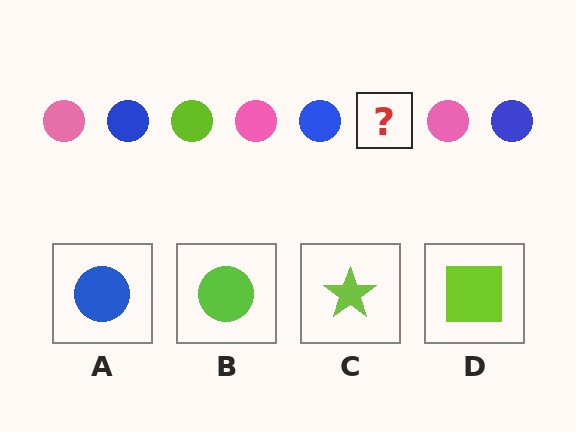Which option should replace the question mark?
Option B.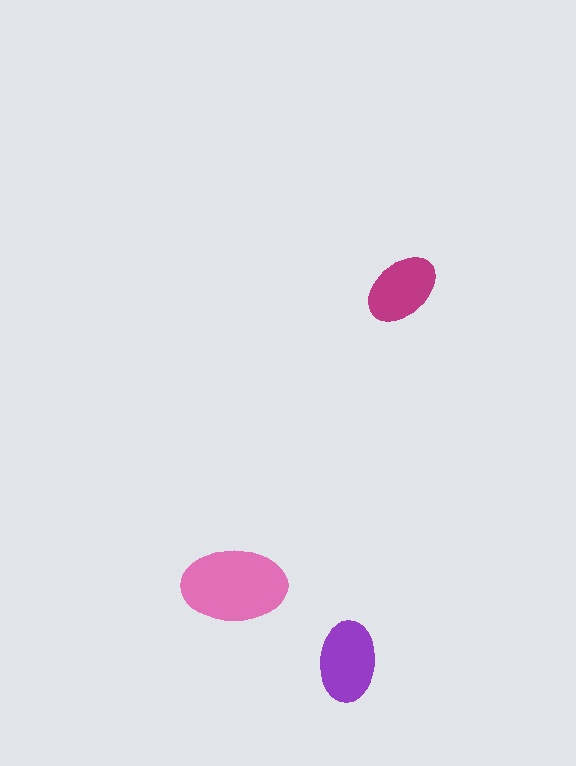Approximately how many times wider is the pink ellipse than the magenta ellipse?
About 1.5 times wider.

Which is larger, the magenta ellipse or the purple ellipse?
The purple one.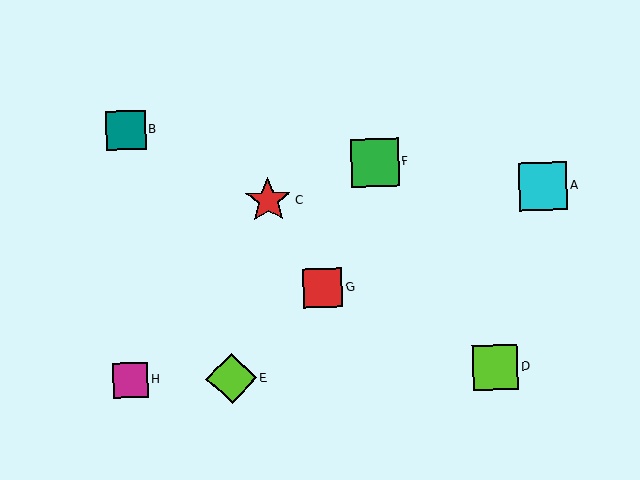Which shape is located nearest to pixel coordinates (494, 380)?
The lime square (labeled D) at (495, 367) is nearest to that location.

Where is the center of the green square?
The center of the green square is at (375, 163).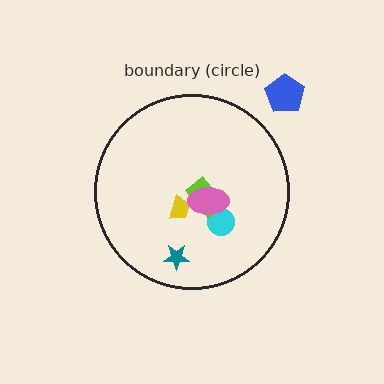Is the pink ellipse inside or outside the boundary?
Inside.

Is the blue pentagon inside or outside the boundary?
Outside.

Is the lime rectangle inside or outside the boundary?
Inside.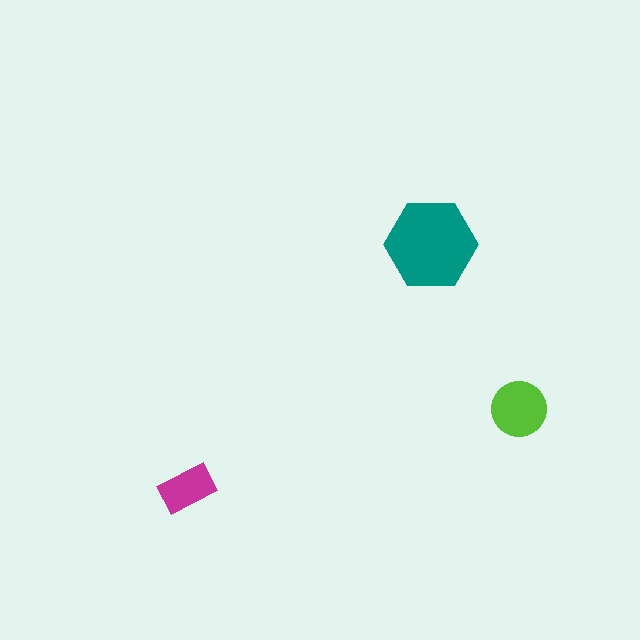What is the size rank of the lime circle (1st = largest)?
2nd.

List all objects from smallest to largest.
The magenta rectangle, the lime circle, the teal hexagon.